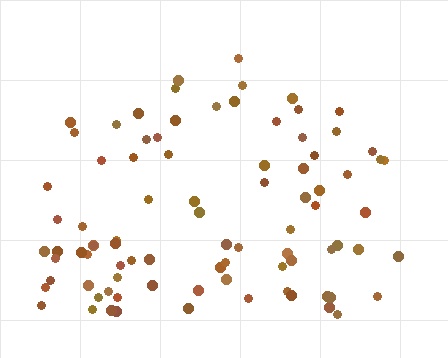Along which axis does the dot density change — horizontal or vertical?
Vertical.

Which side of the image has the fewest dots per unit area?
The top.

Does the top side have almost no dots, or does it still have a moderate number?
Still a moderate number, just noticeably fewer than the bottom.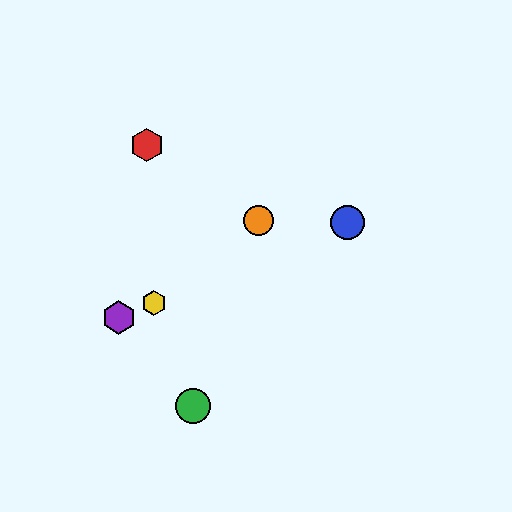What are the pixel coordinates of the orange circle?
The orange circle is at (259, 221).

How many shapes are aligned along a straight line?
3 shapes (the blue circle, the yellow hexagon, the purple hexagon) are aligned along a straight line.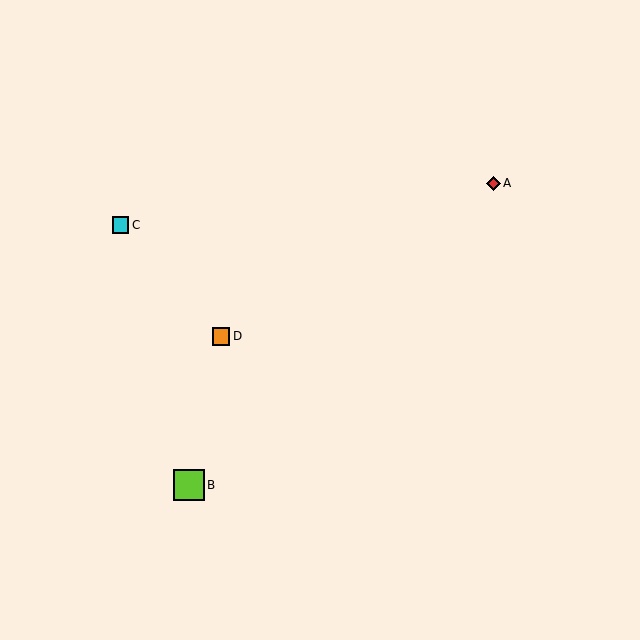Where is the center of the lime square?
The center of the lime square is at (189, 485).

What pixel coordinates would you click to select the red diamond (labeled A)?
Click at (493, 183) to select the red diamond A.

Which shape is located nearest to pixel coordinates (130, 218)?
The cyan square (labeled C) at (121, 225) is nearest to that location.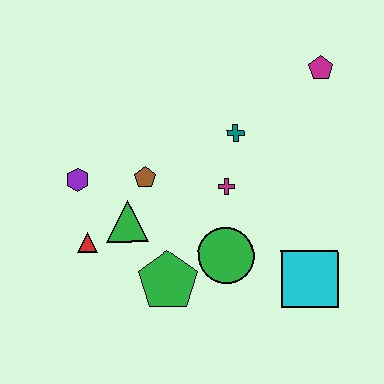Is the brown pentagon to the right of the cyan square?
No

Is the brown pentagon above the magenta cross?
Yes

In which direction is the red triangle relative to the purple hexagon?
The red triangle is below the purple hexagon.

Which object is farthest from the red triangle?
The magenta pentagon is farthest from the red triangle.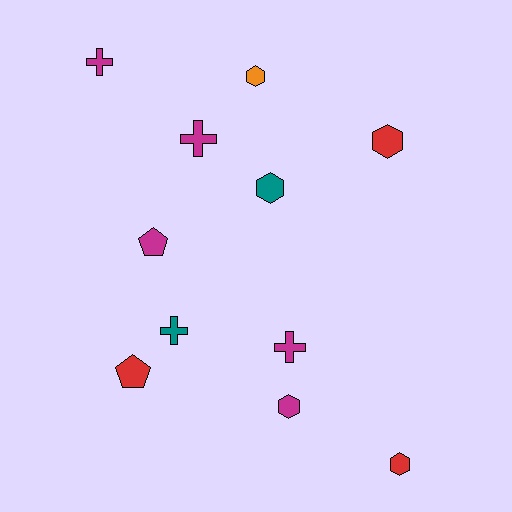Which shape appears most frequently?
Hexagon, with 5 objects.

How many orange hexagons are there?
There is 1 orange hexagon.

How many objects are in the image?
There are 11 objects.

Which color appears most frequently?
Magenta, with 5 objects.